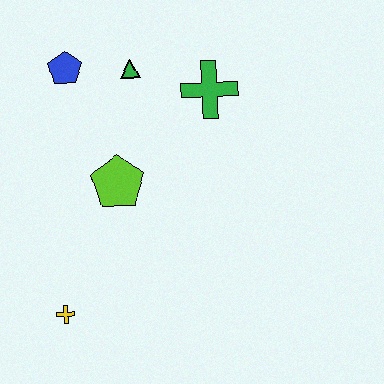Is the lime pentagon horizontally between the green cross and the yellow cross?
Yes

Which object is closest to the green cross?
The green triangle is closest to the green cross.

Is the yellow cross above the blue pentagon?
No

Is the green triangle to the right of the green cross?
No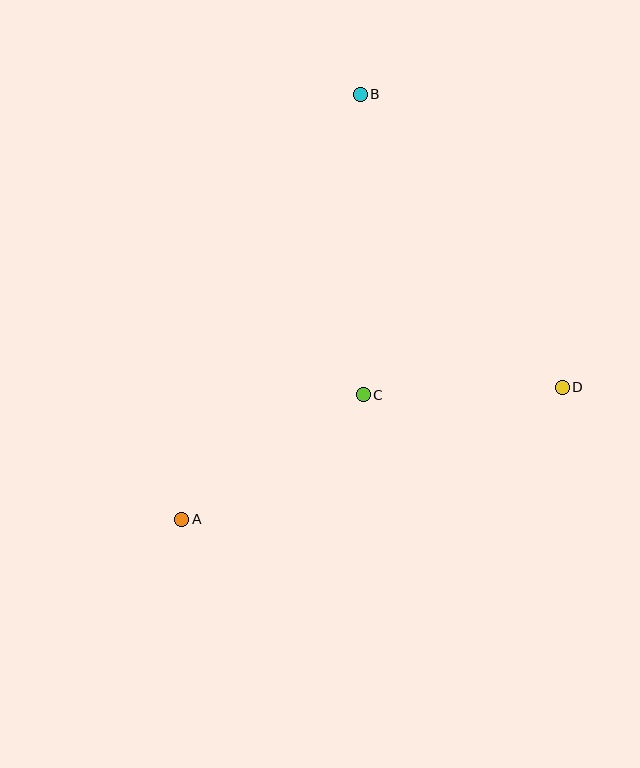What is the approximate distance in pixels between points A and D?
The distance between A and D is approximately 403 pixels.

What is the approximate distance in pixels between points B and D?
The distance between B and D is approximately 356 pixels.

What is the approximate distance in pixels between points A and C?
The distance between A and C is approximately 221 pixels.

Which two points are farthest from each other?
Points A and B are farthest from each other.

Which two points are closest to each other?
Points C and D are closest to each other.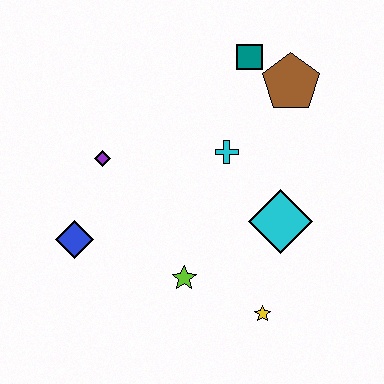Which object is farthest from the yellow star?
The teal square is farthest from the yellow star.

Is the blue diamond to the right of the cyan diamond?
No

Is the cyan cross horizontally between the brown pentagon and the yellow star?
No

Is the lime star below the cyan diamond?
Yes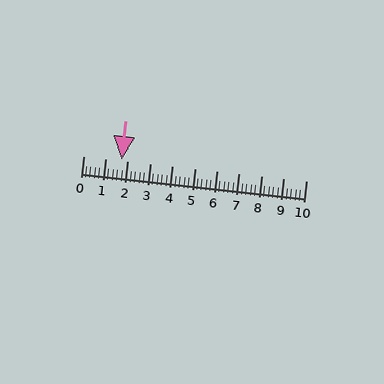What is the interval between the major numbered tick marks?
The major tick marks are spaced 1 units apart.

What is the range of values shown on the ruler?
The ruler shows values from 0 to 10.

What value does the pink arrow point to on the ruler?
The pink arrow points to approximately 1.7.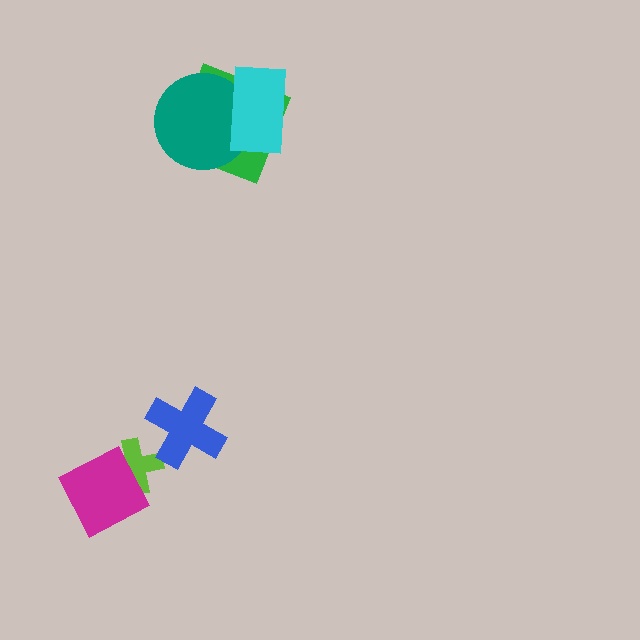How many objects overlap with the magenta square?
1 object overlaps with the magenta square.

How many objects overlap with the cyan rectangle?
2 objects overlap with the cyan rectangle.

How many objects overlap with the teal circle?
2 objects overlap with the teal circle.